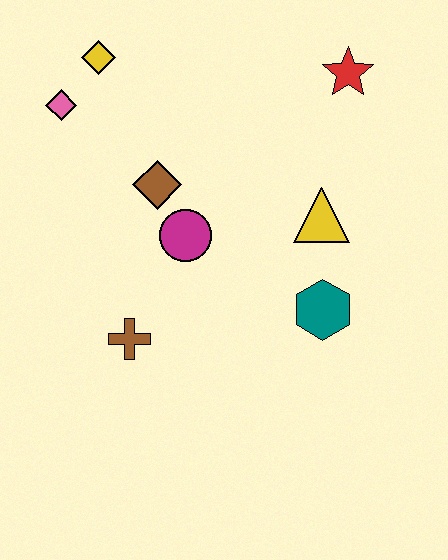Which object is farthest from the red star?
The brown cross is farthest from the red star.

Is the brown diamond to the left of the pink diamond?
No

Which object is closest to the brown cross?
The magenta circle is closest to the brown cross.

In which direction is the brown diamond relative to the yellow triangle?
The brown diamond is to the left of the yellow triangle.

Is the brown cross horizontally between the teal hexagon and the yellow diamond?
Yes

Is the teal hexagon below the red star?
Yes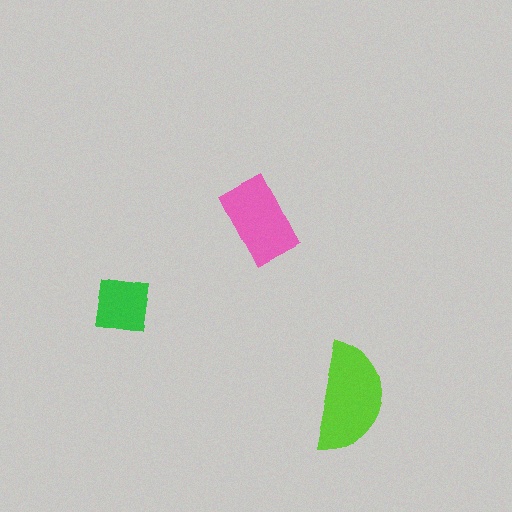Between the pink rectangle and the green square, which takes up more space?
The pink rectangle.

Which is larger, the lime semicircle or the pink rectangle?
The lime semicircle.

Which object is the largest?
The lime semicircle.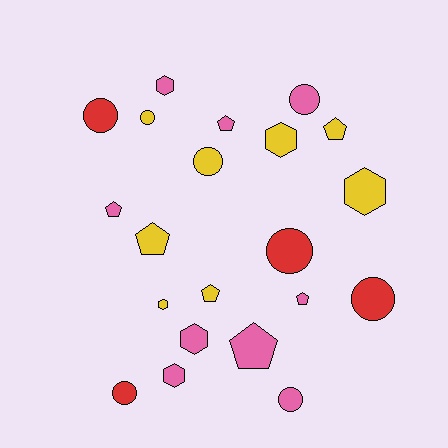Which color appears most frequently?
Pink, with 9 objects.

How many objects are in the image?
There are 21 objects.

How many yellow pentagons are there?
There are 3 yellow pentagons.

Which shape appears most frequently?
Circle, with 8 objects.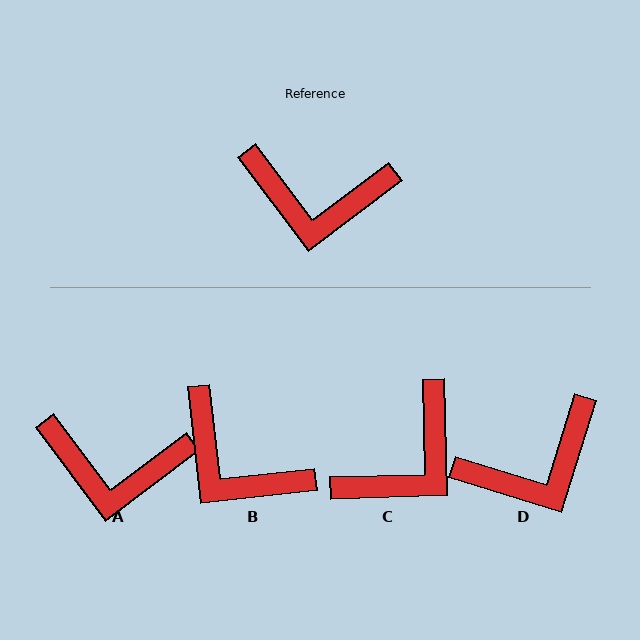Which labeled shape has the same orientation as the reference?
A.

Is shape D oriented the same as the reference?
No, it is off by about 36 degrees.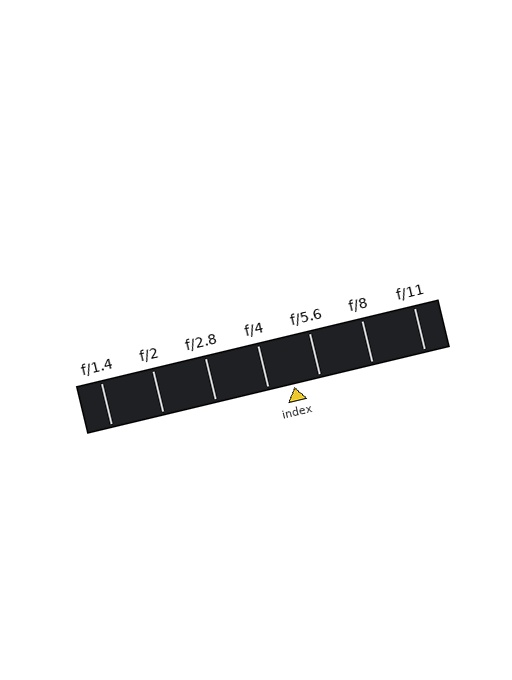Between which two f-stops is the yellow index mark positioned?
The index mark is between f/4 and f/5.6.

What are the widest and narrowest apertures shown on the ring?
The widest aperture shown is f/1.4 and the narrowest is f/11.